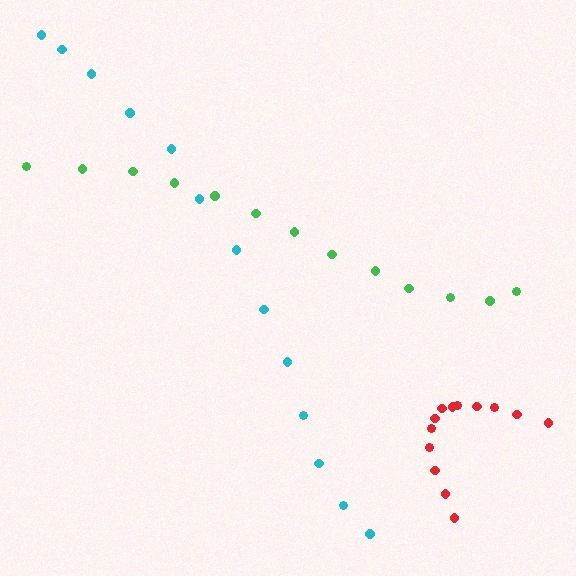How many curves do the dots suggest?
There are 3 distinct paths.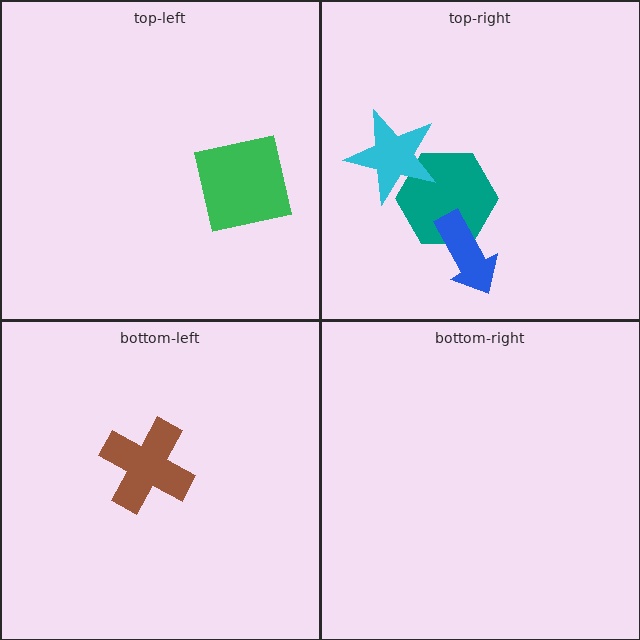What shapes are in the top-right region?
The teal hexagon, the cyan star, the blue arrow.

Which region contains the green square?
The top-left region.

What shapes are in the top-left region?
The green square.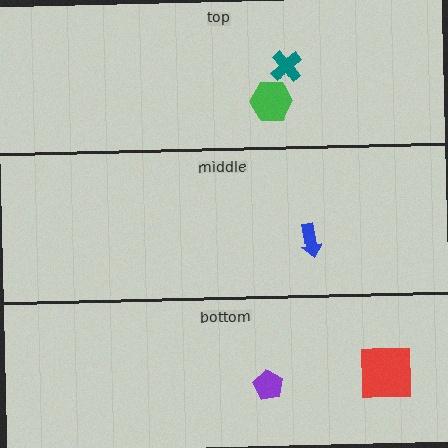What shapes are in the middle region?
The blue arrow.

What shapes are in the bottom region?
The purple pentagon, the red square.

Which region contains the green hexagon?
The top region.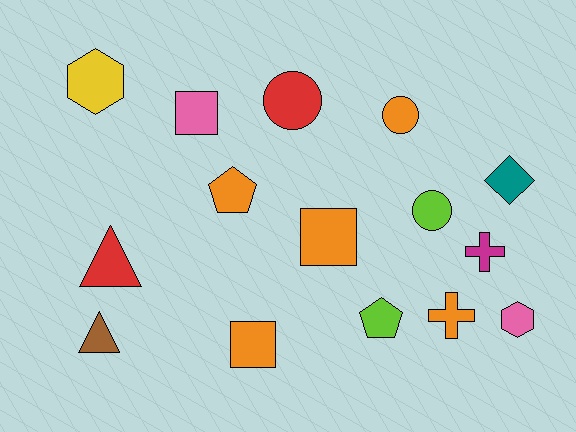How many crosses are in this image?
There are 2 crosses.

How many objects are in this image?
There are 15 objects.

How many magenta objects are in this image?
There is 1 magenta object.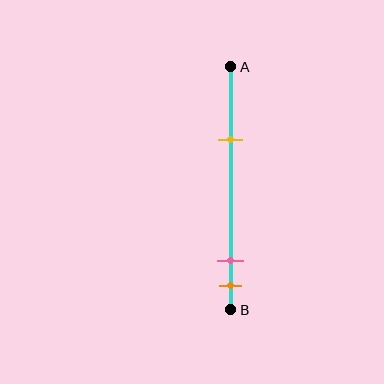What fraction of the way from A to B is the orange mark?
The orange mark is approximately 90% (0.9) of the way from A to B.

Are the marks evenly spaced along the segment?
No, the marks are not evenly spaced.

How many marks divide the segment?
There are 3 marks dividing the segment.